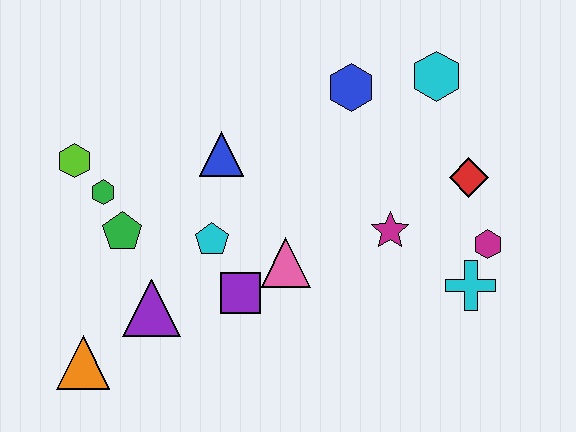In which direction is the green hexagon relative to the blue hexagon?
The green hexagon is to the left of the blue hexagon.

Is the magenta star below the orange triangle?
No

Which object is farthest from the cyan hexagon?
The orange triangle is farthest from the cyan hexagon.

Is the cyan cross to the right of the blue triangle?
Yes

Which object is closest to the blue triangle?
The cyan pentagon is closest to the blue triangle.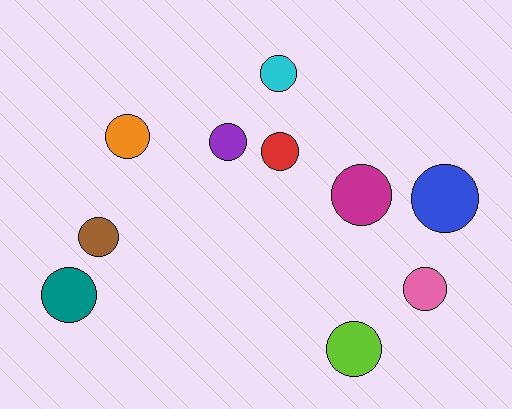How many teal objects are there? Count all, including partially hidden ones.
There is 1 teal object.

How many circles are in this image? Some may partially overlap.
There are 10 circles.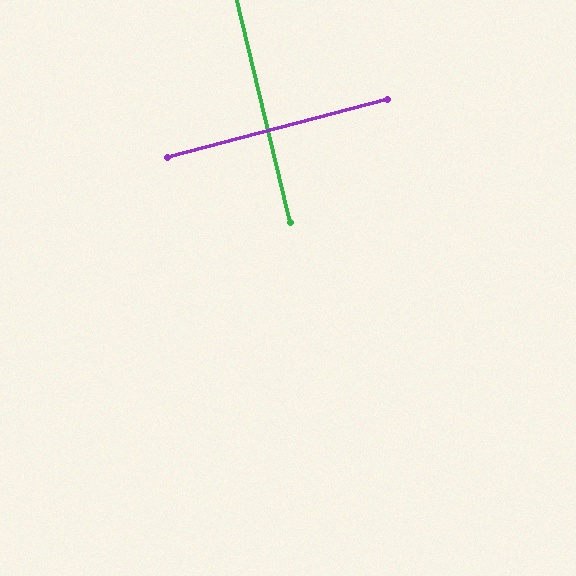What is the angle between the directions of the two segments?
Approximately 89 degrees.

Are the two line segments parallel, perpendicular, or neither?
Perpendicular — they meet at approximately 89°.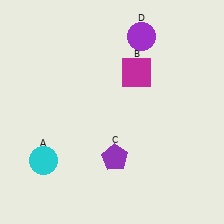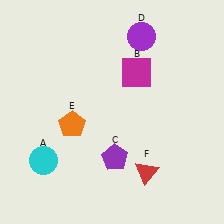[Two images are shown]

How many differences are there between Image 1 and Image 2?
There are 2 differences between the two images.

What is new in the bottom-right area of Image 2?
A red triangle (F) was added in the bottom-right area of Image 2.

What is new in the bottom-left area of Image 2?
An orange pentagon (E) was added in the bottom-left area of Image 2.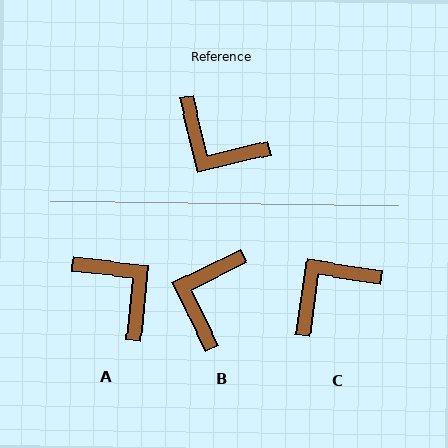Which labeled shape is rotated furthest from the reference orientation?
A, about 160 degrees away.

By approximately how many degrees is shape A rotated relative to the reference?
Approximately 160 degrees counter-clockwise.